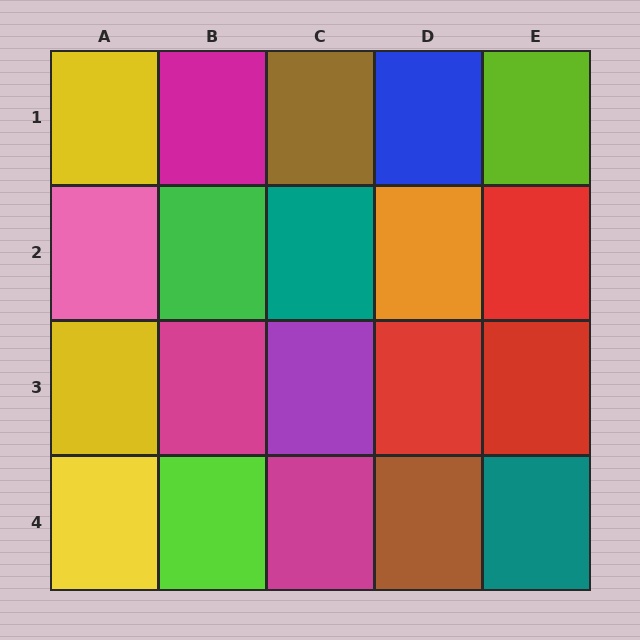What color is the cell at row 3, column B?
Magenta.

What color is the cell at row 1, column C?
Brown.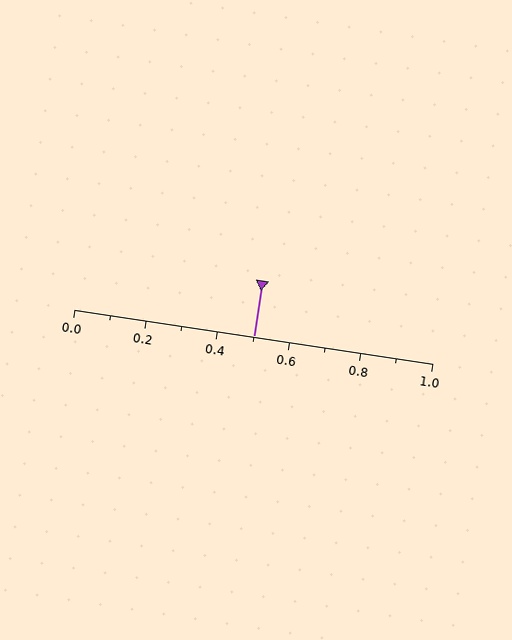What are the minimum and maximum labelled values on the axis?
The axis runs from 0.0 to 1.0.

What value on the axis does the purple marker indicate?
The marker indicates approximately 0.5.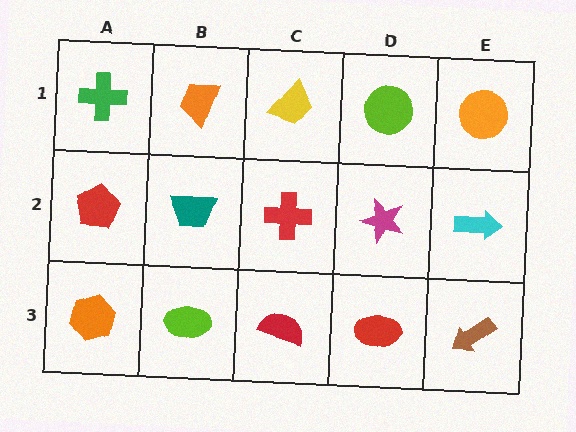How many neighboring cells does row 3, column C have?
3.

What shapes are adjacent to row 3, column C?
A red cross (row 2, column C), a lime ellipse (row 3, column B), a red ellipse (row 3, column D).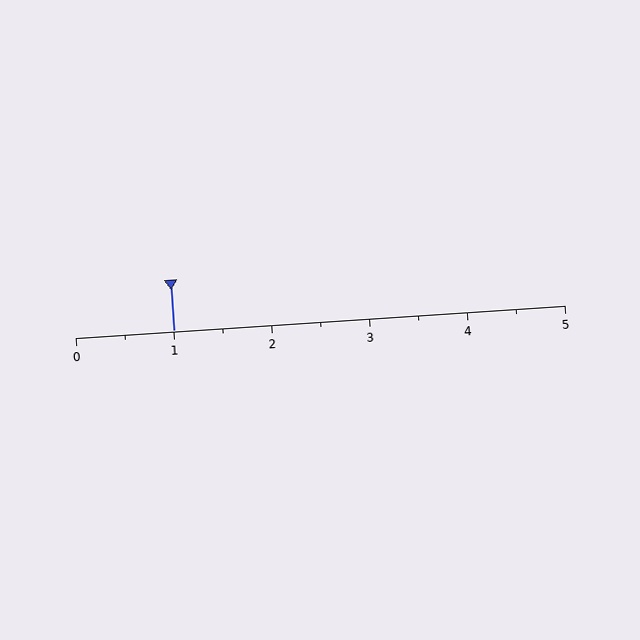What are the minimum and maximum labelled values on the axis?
The axis runs from 0 to 5.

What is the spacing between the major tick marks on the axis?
The major ticks are spaced 1 apart.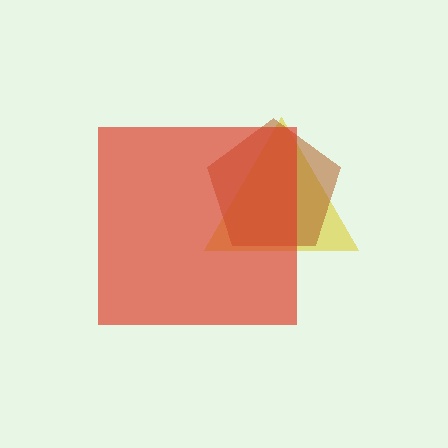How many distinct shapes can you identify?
There are 3 distinct shapes: a yellow triangle, a brown pentagon, a red square.